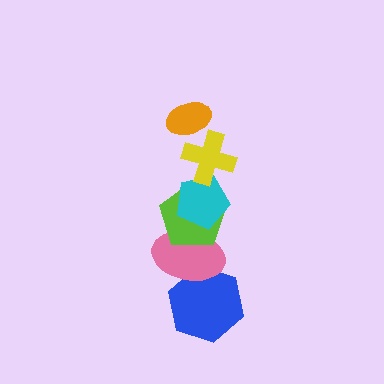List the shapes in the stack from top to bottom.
From top to bottom: the orange ellipse, the yellow cross, the cyan pentagon, the lime pentagon, the pink ellipse, the blue hexagon.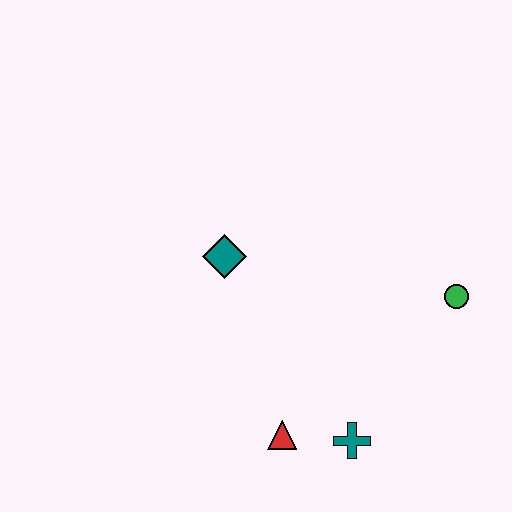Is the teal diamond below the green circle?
No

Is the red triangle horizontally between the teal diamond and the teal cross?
Yes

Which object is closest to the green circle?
The teal cross is closest to the green circle.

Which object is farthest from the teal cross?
The teal diamond is farthest from the teal cross.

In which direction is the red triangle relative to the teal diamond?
The red triangle is below the teal diamond.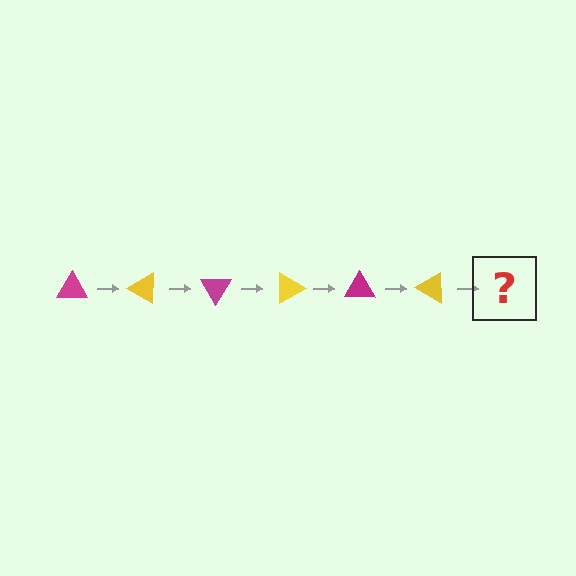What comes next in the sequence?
The next element should be a magenta triangle, rotated 180 degrees from the start.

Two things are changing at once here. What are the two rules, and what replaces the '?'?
The two rules are that it rotates 30 degrees each step and the color cycles through magenta and yellow. The '?' should be a magenta triangle, rotated 180 degrees from the start.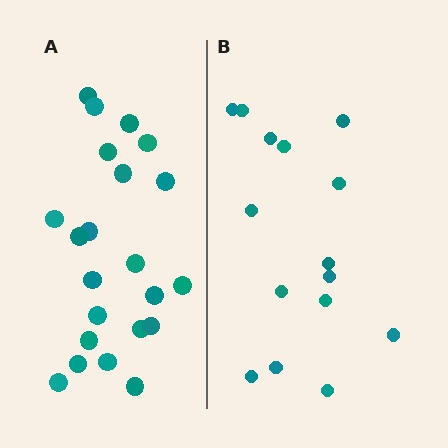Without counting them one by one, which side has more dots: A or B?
Region A (the left region) has more dots.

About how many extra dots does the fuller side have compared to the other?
Region A has roughly 8 or so more dots than region B.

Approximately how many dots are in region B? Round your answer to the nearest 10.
About 20 dots. (The exact count is 15, which rounds to 20.)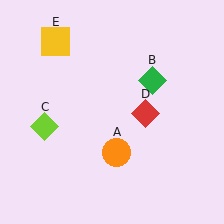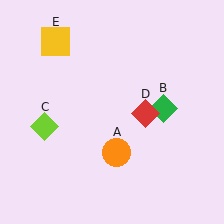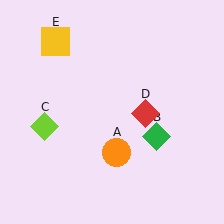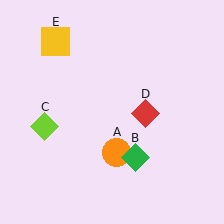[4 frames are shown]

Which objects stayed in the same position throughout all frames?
Orange circle (object A) and lime diamond (object C) and red diamond (object D) and yellow square (object E) remained stationary.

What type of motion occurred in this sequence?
The green diamond (object B) rotated clockwise around the center of the scene.